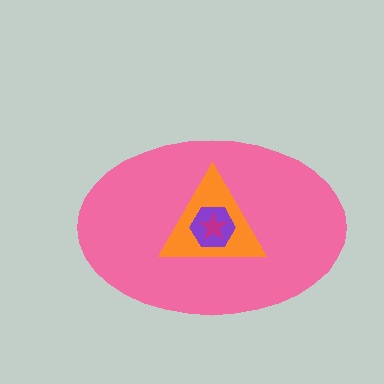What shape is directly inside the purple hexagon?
The magenta star.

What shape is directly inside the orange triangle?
The purple hexagon.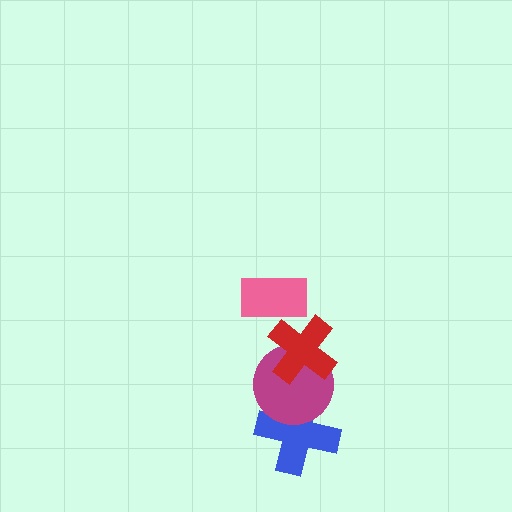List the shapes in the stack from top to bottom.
From top to bottom: the pink rectangle, the red cross, the magenta circle, the blue cross.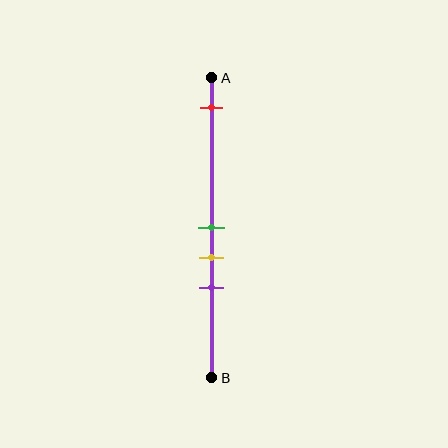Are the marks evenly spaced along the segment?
No, the marks are not evenly spaced.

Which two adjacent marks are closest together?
The green and yellow marks are the closest adjacent pair.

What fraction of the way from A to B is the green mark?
The green mark is approximately 50% (0.5) of the way from A to B.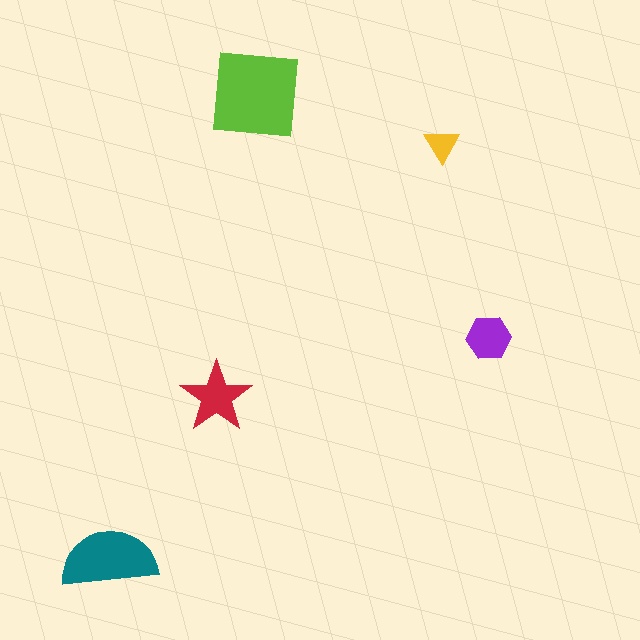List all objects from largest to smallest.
The lime square, the teal semicircle, the red star, the purple hexagon, the yellow triangle.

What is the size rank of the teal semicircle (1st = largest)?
2nd.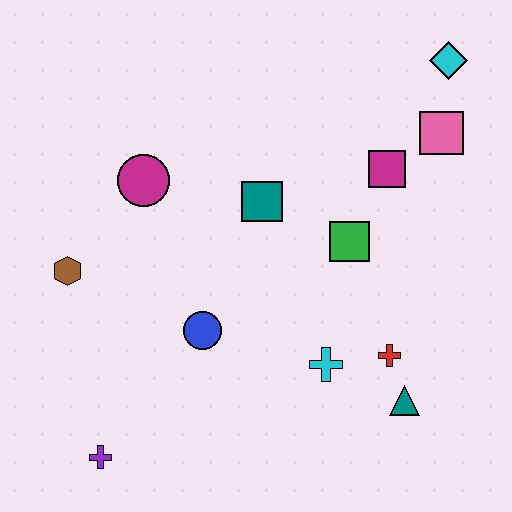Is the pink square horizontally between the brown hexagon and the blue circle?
No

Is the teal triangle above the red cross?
No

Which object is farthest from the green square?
The purple cross is farthest from the green square.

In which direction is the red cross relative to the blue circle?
The red cross is to the right of the blue circle.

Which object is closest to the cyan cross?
The red cross is closest to the cyan cross.